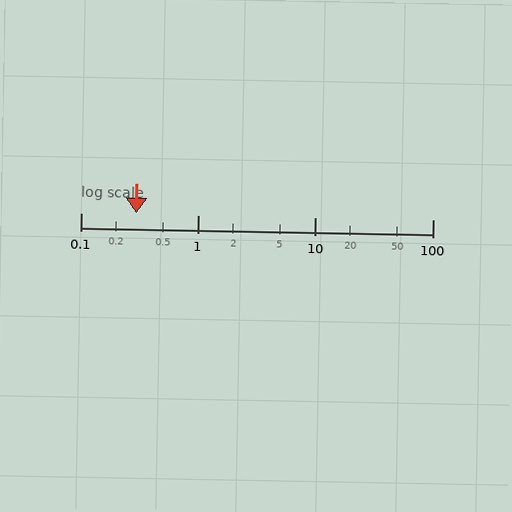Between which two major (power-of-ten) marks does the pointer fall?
The pointer is between 0.1 and 1.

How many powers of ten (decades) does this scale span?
The scale spans 3 decades, from 0.1 to 100.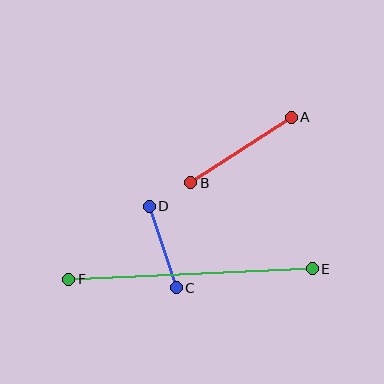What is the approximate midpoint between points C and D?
The midpoint is at approximately (163, 247) pixels.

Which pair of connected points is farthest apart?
Points E and F are farthest apart.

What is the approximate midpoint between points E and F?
The midpoint is at approximately (190, 274) pixels.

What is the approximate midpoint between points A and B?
The midpoint is at approximately (241, 150) pixels.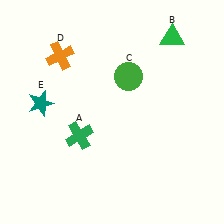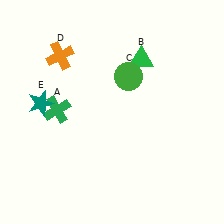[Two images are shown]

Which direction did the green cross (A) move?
The green cross (A) moved up.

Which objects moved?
The objects that moved are: the green cross (A), the green triangle (B).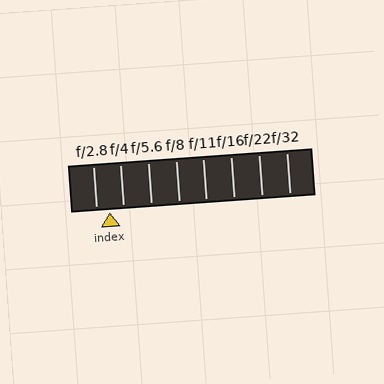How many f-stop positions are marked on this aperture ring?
There are 8 f-stop positions marked.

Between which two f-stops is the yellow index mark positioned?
The index mark is between f/2.8 and f/4.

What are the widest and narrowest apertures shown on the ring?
The widest aperture shown is f/2.8 and the narrowest is f/32.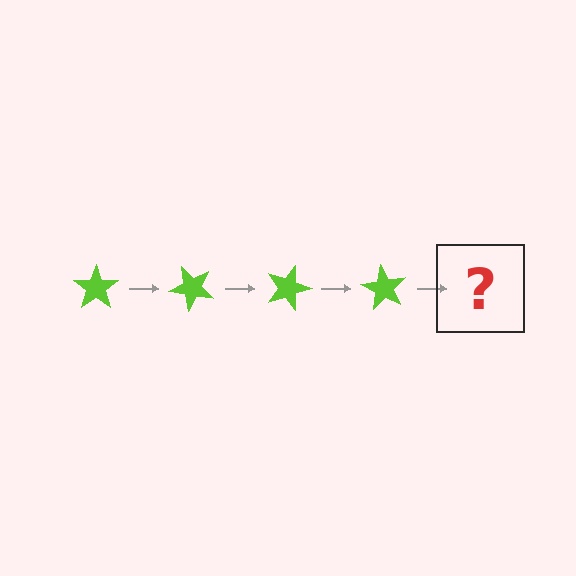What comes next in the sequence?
The next element should be a lime star rotated 180 degrees.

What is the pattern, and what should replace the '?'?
The pattern is that the star rotates 45 degrees each step. The '?' should be a lime star rotated 180 degrees.